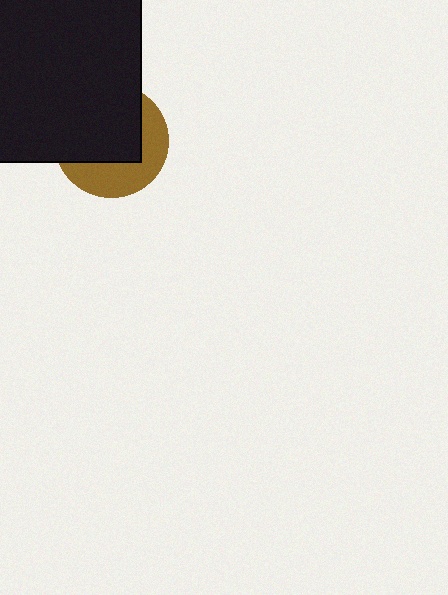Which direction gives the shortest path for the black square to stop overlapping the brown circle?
Moving toward the upper-left gives the shortest separation.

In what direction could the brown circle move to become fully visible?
The brown circle could move toward the lower-right. That would shift it out from behind the black square entirely.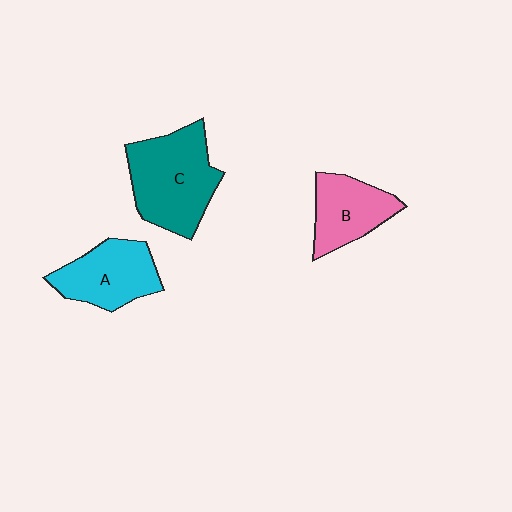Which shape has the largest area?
Shape C (teal).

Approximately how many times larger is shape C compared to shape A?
Approximately 1.3 times.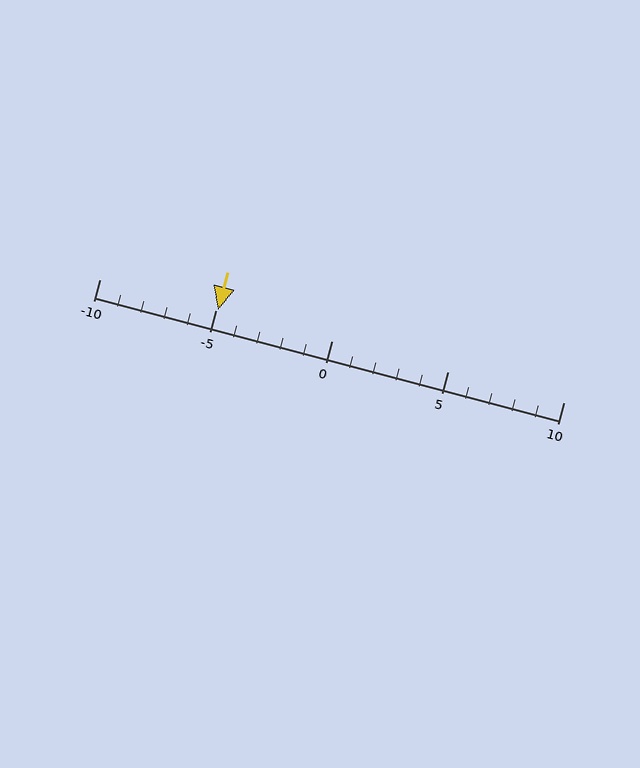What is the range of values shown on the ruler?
The ruler shows values from -10 to 10.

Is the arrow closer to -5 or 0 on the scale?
The arrow is closer to -5.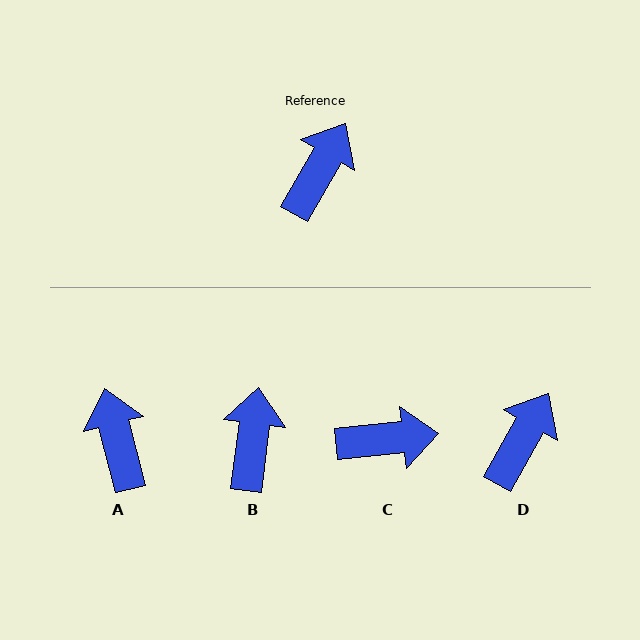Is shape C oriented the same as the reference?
No, it is off by about 55 degrees.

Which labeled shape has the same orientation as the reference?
D.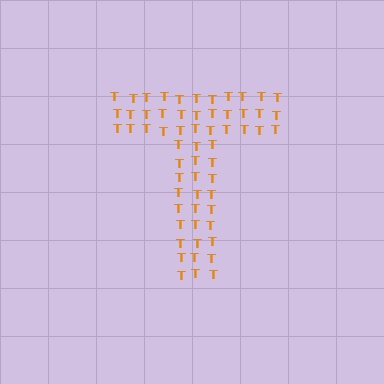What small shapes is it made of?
It is made of small letter T's.